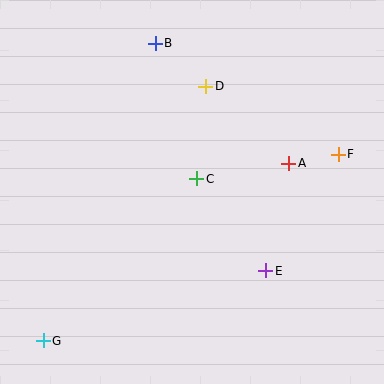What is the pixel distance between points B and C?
The distance between B and C is 142 pixels.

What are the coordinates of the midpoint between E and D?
The midpoint between E and D is at (236, 178).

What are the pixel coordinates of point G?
Point G is at (43, 341).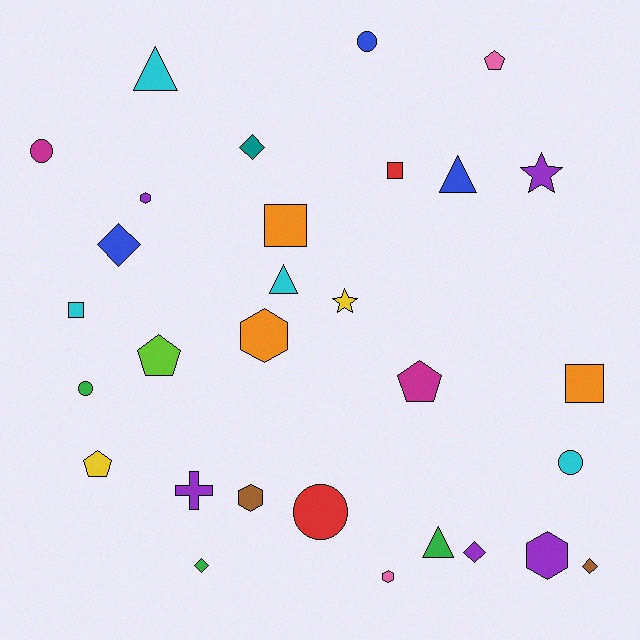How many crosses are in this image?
There is 1 cross.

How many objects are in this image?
There are 30 objects.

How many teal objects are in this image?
There is 1 teal object.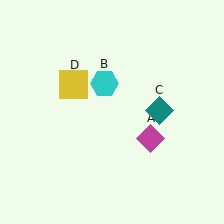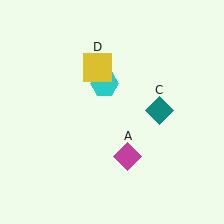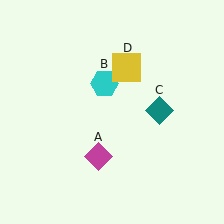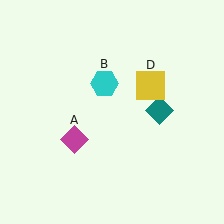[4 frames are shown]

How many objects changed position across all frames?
2 objects changed position: magenta diamond (object A), yellow square (object D).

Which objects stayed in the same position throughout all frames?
Cyan hexagon (object B) and teal diamond (object C) remained stationary.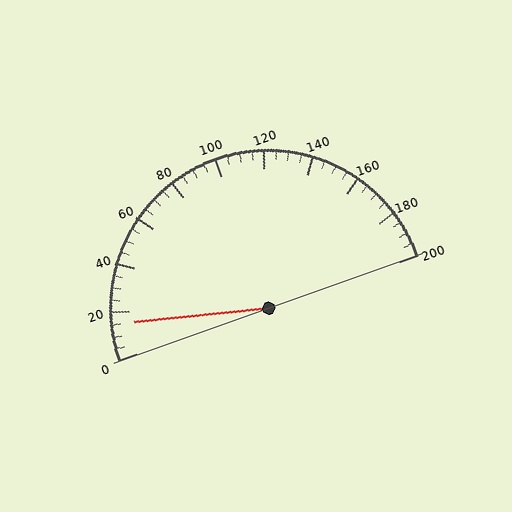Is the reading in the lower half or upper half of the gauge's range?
The reading is in the lower half of the range (0 to 200).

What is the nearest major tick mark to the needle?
The nearest major tick mark is 20.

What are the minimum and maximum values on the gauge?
The gauge ranges from 0 to 200.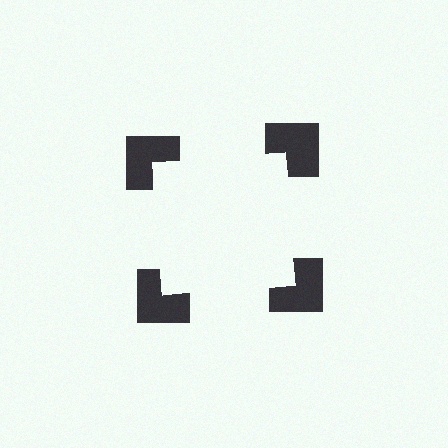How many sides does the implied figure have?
4 sides.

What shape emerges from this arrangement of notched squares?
An illusory square — its edges are inferred from the aligned wedge cuts in the notched squares, not physically drawn.